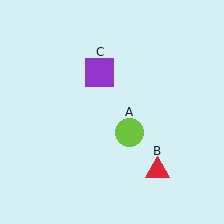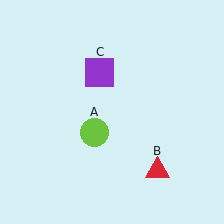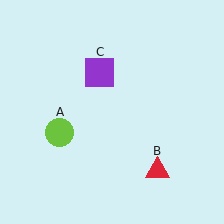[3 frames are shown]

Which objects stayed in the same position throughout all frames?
Red triangle (object B) and purple square (object C) remained stationary.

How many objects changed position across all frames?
1 object changed position: lime circle (object A).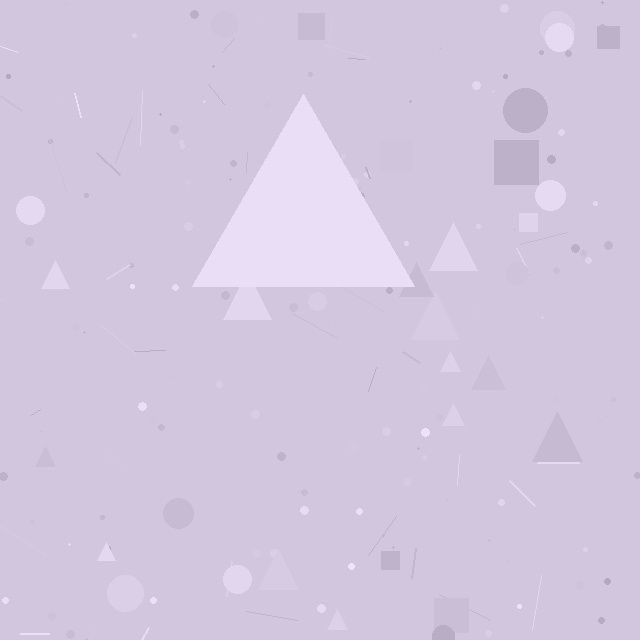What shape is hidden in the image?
A triangle is hidden in the image.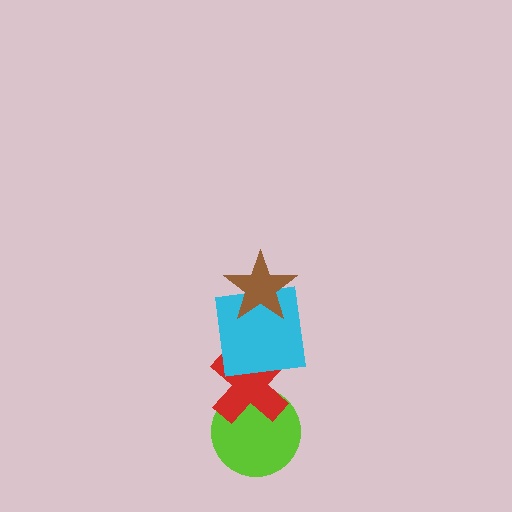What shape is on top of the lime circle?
The red cross is on top of the lime circle.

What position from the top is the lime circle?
The lime circle is 4th from the top.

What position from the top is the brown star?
The brown star is 1st from the top.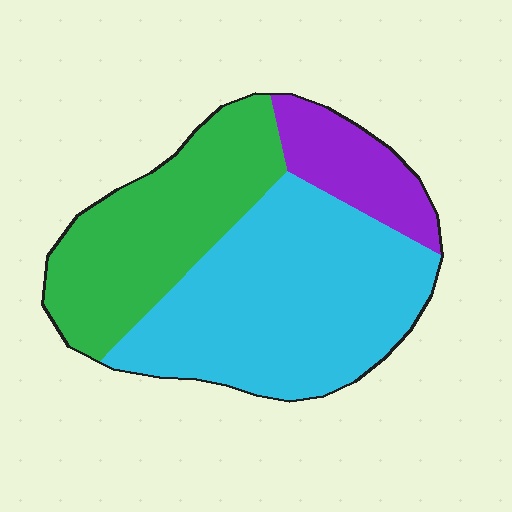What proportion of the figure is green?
Green takes up between a quarter and a half of the figure.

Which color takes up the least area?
Purple, at roughly 15%.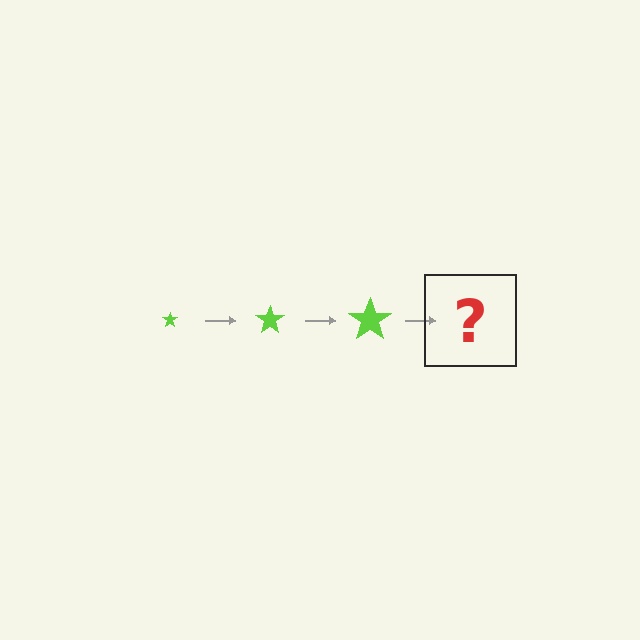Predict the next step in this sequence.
The next step is a lime star, larger than the previous one.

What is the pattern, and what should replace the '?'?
The pattern is that the star gets progressively larger each step. The '?' should be a lime star, larger than the previous one.